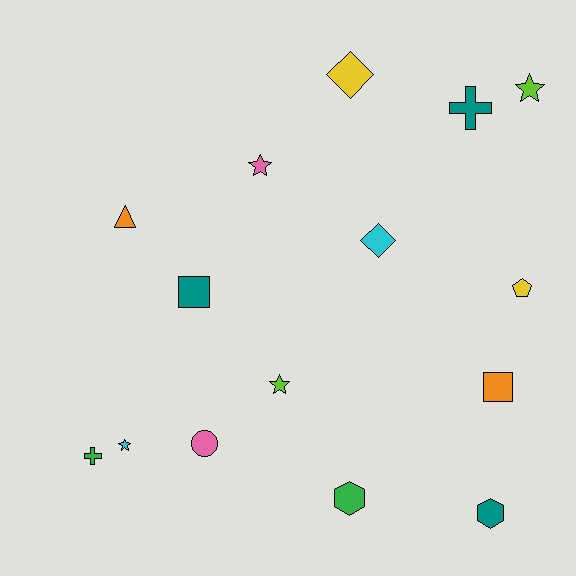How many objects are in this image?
There are 15 objects.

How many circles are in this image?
There is 1 circle.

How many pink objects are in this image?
There are 2 pink objects.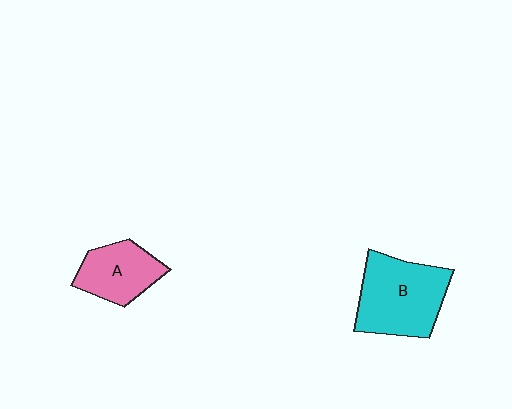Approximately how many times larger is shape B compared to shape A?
Approximately 1.6 times.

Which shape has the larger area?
Shape B (cyan).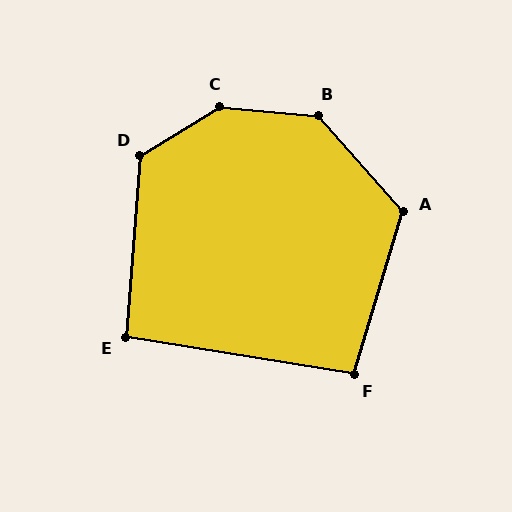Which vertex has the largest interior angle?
C, at approximately 144 degrees.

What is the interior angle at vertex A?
Approximately 122 degrees (obtuse).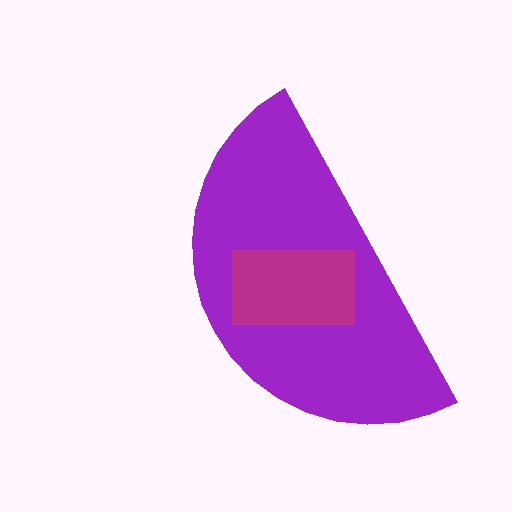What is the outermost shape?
The purple semicircle.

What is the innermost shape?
The magenta rectangle.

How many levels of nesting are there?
2.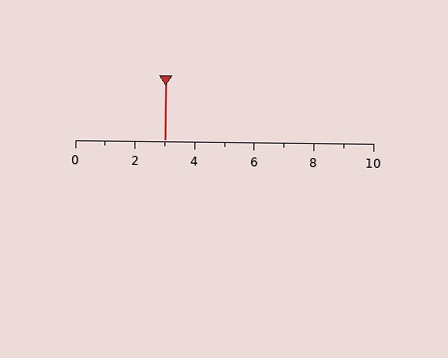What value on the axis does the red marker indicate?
The marker indicates approximately 3.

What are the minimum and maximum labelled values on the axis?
The axis runs from 0 to 10.